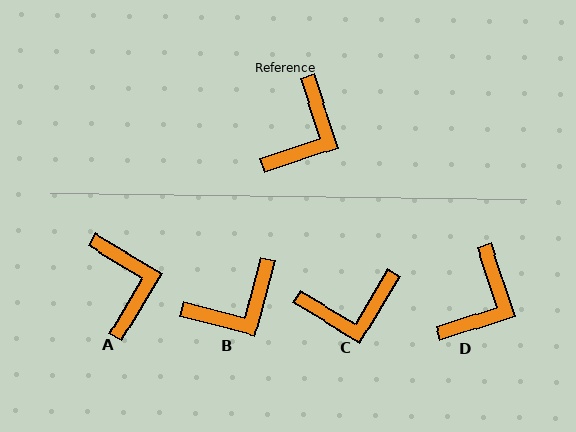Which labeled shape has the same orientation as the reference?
D.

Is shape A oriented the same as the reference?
No, it is off by about 41 degrees.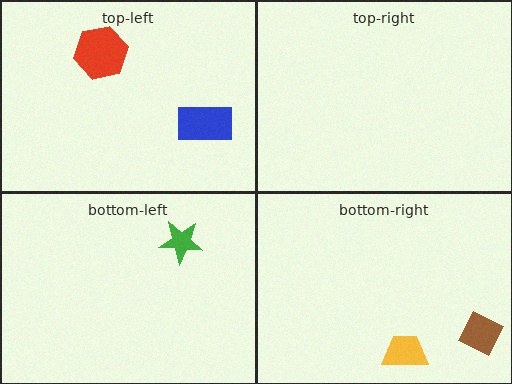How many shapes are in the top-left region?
2.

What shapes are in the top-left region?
The red hexagon, the blue rectangle.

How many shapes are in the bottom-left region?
1.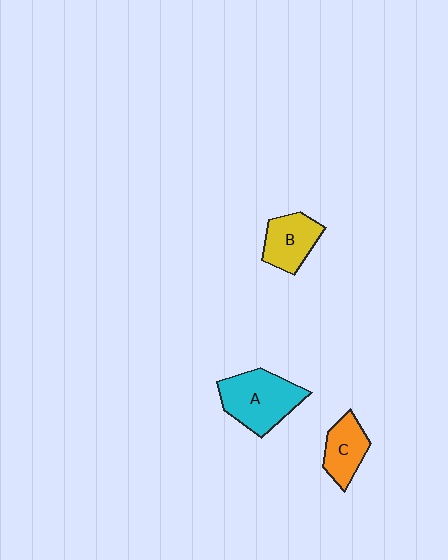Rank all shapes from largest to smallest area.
From largest to smallest: A (cyan), B (yellow), C (orange).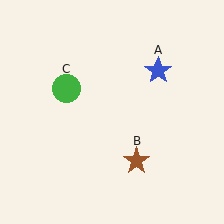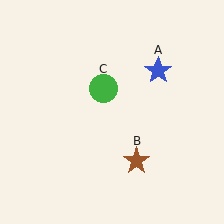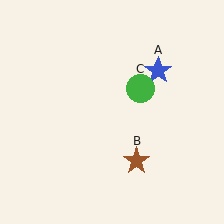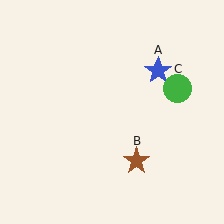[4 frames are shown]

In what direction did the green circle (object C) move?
The green circle (object C) moved right.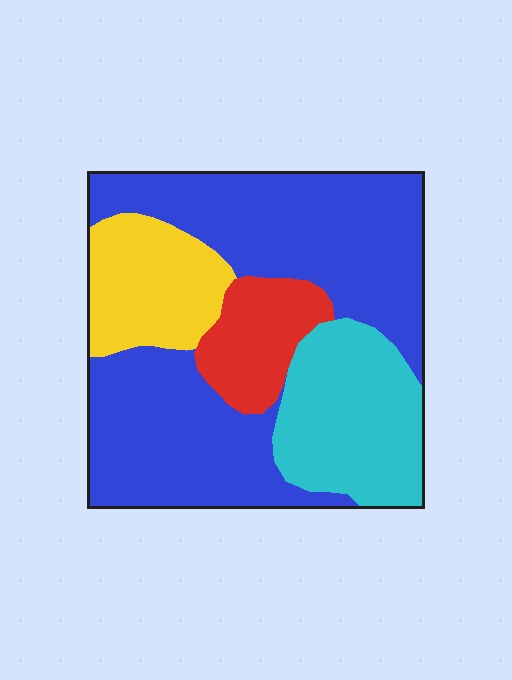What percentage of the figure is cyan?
Cyan covers 20% of the figure.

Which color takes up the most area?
Blue, at roughly 55%.